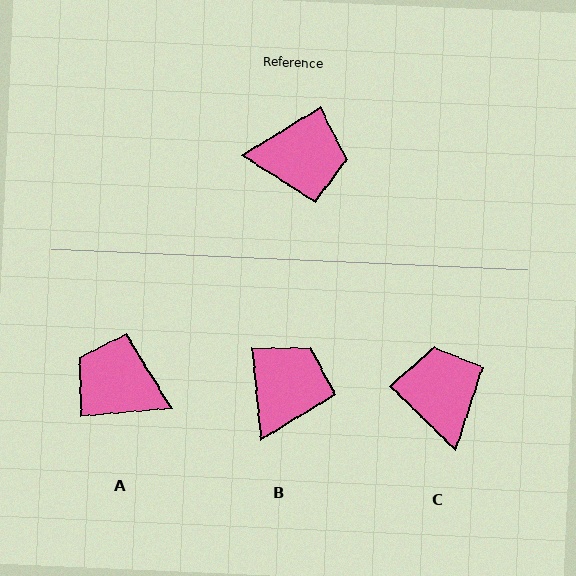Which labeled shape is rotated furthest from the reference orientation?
A, about 154 degrees away.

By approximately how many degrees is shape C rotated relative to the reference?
Approximately 104 degrees counter-clockwise.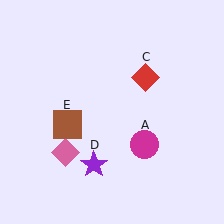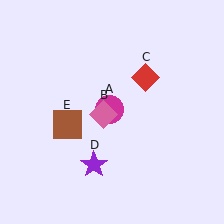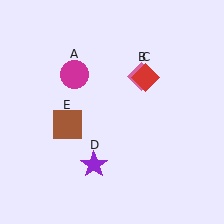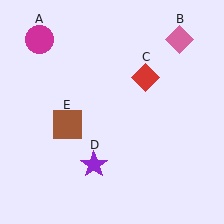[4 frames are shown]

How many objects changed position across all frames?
2 objects changed position: magenta circle (object A), pink diamond (object B).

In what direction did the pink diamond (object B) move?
The pink diamond (object B) moved up and to the right.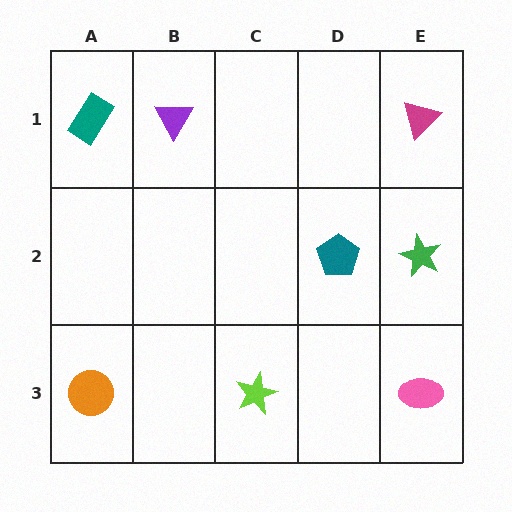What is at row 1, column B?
A purple triangle.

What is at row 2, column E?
A green star.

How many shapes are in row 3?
3 shapes.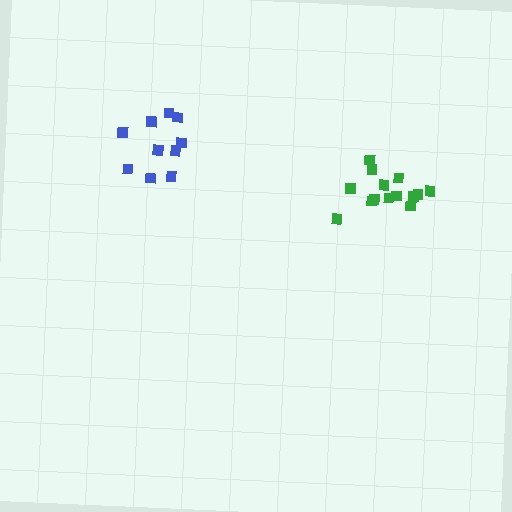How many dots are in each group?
Group 1: 14 dots, Group 2: 10 dots (24 total).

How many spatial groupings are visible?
There are 2 spatial groupings.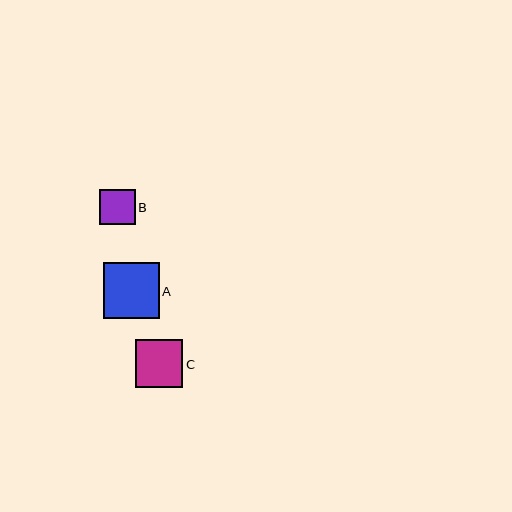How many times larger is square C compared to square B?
Square C is approximately 1.3 times the size of square B.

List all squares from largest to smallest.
From largest to smallest: A, C, B.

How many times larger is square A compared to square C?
Square A is approximately 1.2 times the size of square C.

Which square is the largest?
Square A is the largest with a size of approximately 56 pixels.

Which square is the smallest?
Square B is the smallest with a size of approximately 35 pixels.